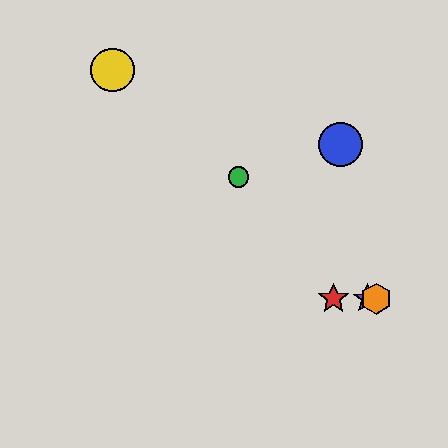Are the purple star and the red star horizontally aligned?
Yes, both are at y≈299.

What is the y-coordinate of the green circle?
The green circle is at y≈177.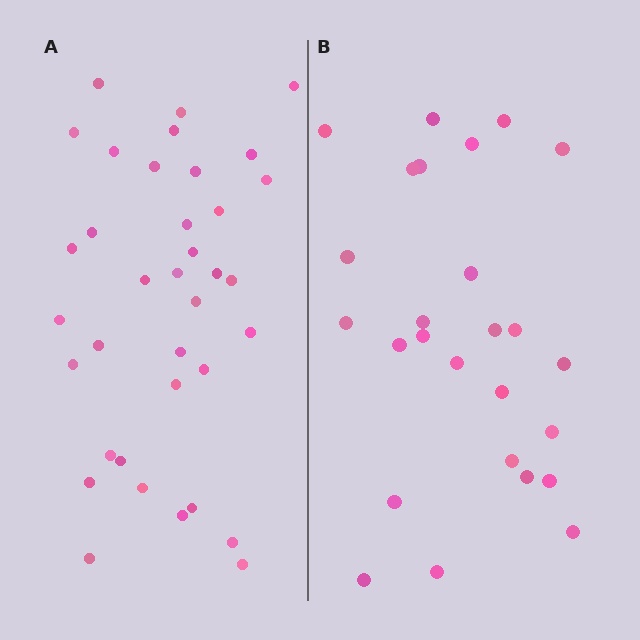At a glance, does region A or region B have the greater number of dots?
Region A (the left region) has more dots.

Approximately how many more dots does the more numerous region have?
Region A has roughly 10 or so more dots than region B.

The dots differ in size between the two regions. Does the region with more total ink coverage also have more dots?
No. Region B has more total ink coverage because its dots are larger, but region A actually contains more individual dots. Total area can be misleading — the number of items is what matters here.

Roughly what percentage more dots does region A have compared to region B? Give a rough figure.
About 40% more.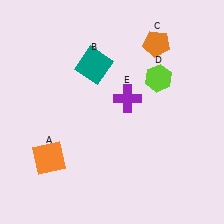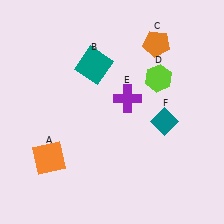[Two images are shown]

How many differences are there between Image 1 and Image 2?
There is 1 difference between the two images.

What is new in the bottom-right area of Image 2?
A teal diamond (F) was added in the bottom-right area of Image 2.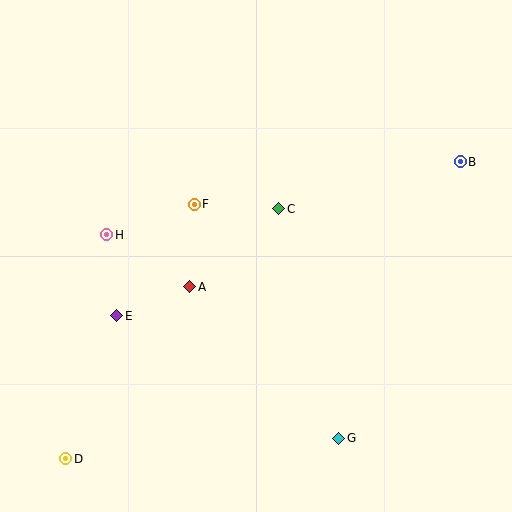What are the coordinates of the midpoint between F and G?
The midpoint between F and G is at (266, 321).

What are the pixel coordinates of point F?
Point F is at (194, 204).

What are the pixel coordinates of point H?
Point H is at (107, 235).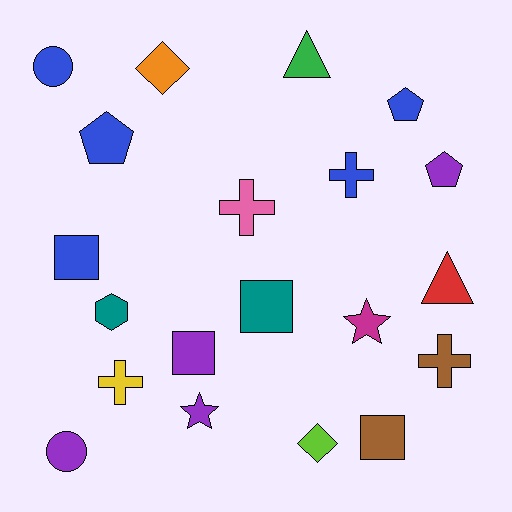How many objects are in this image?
There are 20 objects.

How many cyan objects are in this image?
There are no cyan objects.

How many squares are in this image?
There are 4 squares.